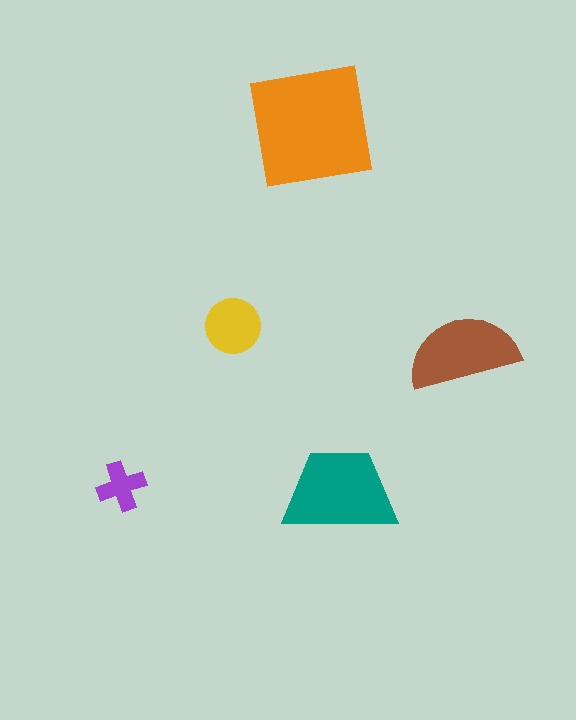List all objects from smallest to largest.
The purple cross, the yellow circle, the brown semicircle, the teal trapezoid, the orange square.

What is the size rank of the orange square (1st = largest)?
1st.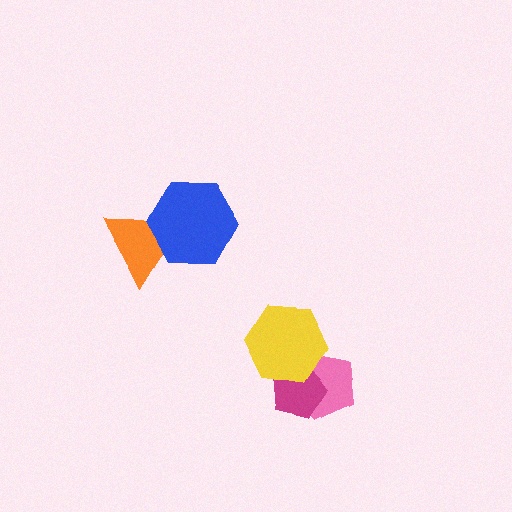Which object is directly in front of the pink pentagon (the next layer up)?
The magenta pentagon is directly in front of the pink pentagon.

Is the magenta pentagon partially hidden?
Yes, it is partially covered by another shape.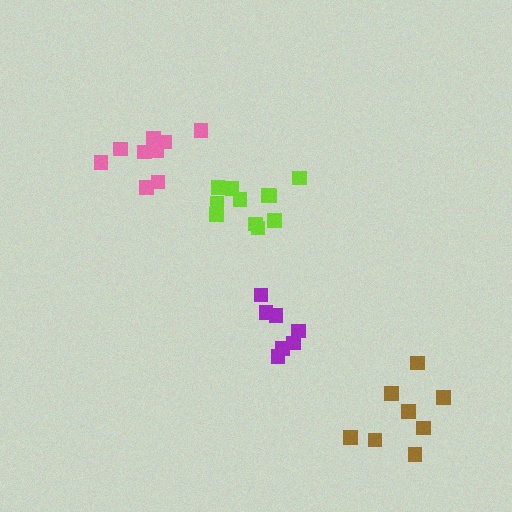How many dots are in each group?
Group 1: 7 dots, Group 2: 9 dots, Group 3: 8 dots, Group 4: 11 dots (35 total).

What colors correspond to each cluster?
The clusters are colored: purple, pink, brown, lime.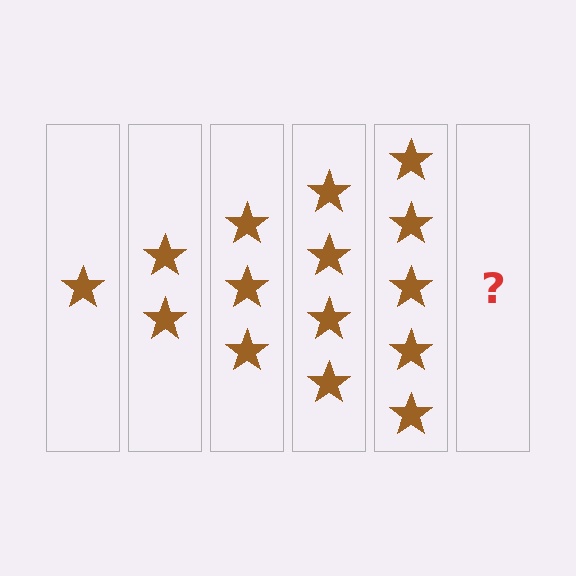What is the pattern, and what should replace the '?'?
The pattern is that each step adds one more star. The '?' should be 6 stars.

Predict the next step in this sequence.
The next step is 6 stars.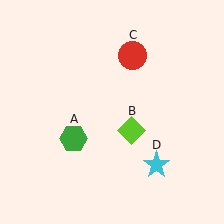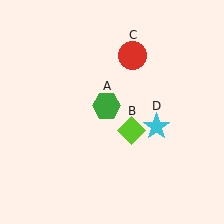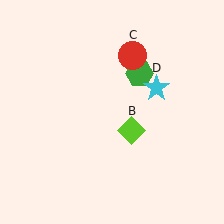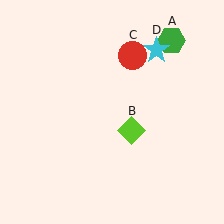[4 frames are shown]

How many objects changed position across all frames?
2 objects changed position: green hexagon (object A), cyan star (object D).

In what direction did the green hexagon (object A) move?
The green hexagon (object A) moved up and to the right.